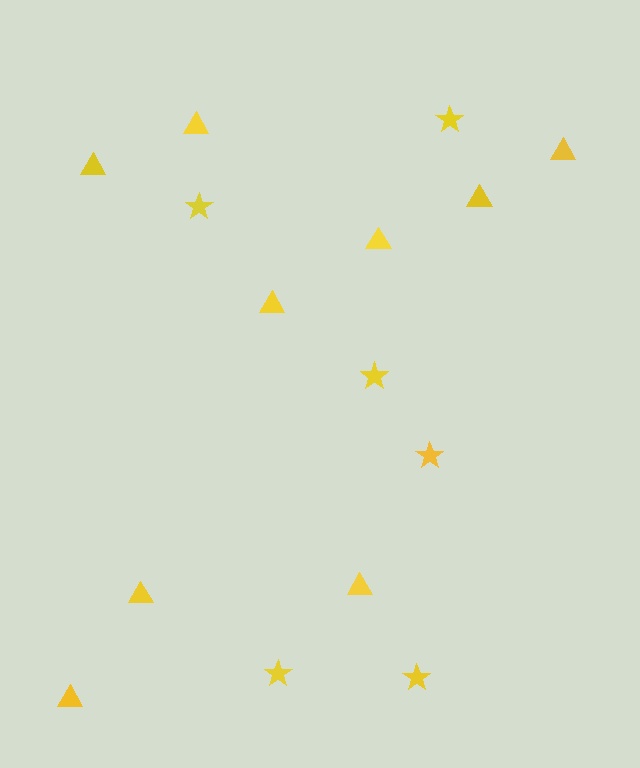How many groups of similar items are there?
There are 2 groups: one group of triangles (9) and one group of stars (6).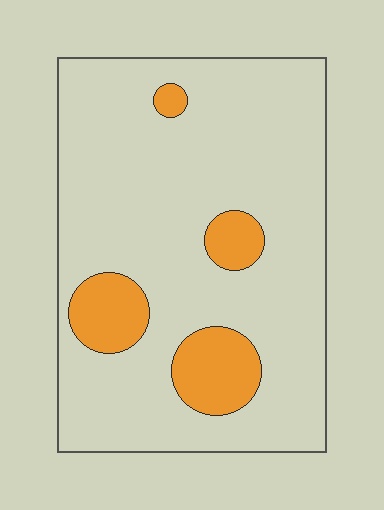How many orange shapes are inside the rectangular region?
4.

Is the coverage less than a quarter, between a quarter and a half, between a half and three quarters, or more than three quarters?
Less than a quarter.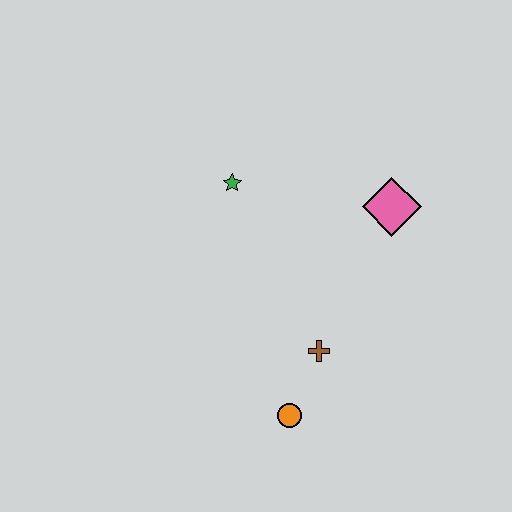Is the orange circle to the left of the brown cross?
Yes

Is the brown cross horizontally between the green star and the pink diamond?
Yes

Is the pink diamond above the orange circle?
Yes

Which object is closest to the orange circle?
The brown cross is closest to the orange circle.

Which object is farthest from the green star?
The orange circle is farthest from the green star.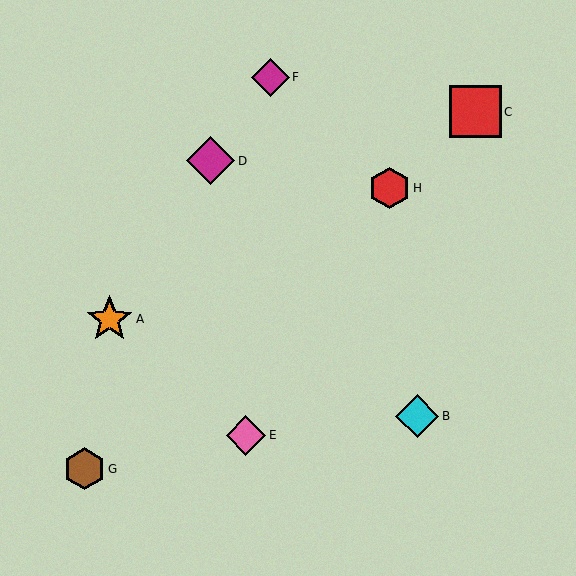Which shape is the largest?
The red square (labeled C) is the largest.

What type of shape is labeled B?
Shape B is a cyan diamond.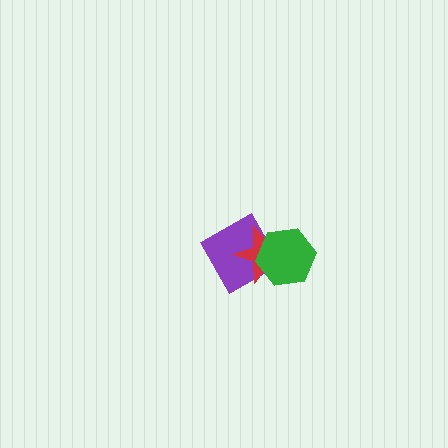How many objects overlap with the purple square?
2 objects overlap with the purple square.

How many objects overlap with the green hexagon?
2 objects overlap with the green hexagon.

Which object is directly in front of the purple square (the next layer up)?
The red star is directly in front of the purple square.